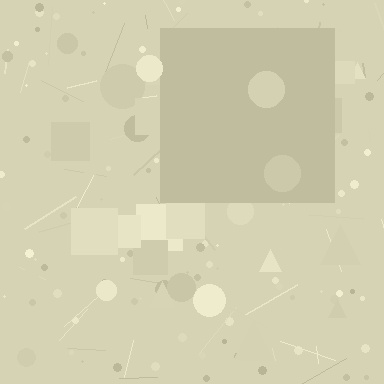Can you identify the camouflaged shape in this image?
The camouflaged shape is a square.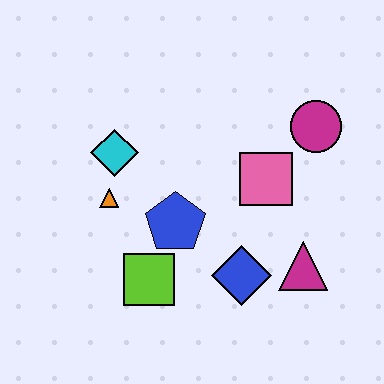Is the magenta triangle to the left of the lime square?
No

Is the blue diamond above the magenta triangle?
No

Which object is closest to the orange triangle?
The cyan diamond is closest to the orange triangle.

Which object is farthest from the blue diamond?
The cyan diamond is farthest from the blue diamond.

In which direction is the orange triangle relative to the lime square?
The orange triangle is above the lime square.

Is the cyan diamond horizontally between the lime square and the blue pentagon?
No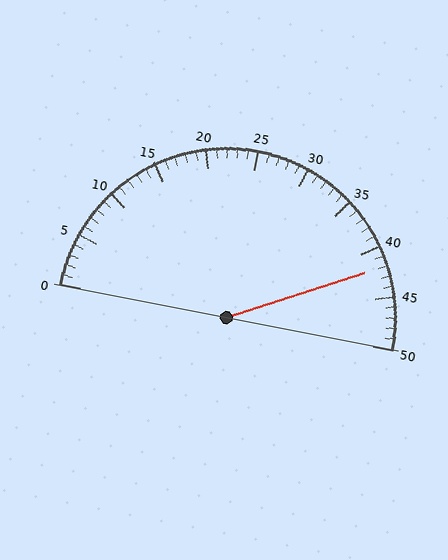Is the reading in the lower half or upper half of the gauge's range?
The reading is in the upper half of the range (0 to 50).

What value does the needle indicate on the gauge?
The needle indicates approximately 42.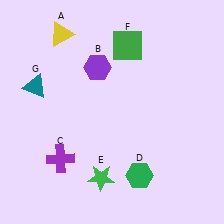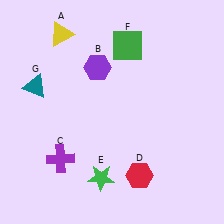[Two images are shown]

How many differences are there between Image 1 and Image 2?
There is 1 difference between the two images.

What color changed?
The hexagon (D) changed from green in Image 1 to red in Image 2.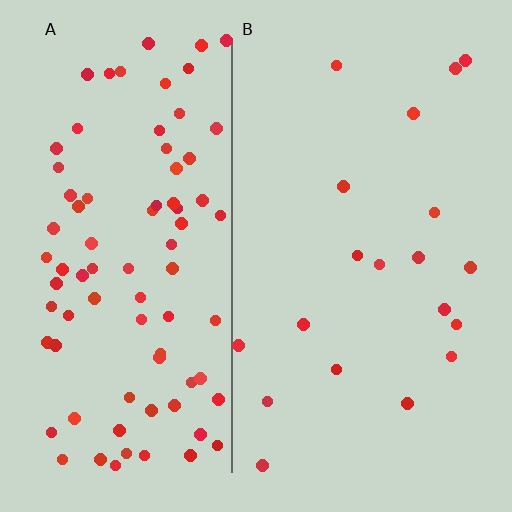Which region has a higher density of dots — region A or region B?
A (the left).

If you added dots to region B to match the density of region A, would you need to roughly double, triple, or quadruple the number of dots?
Approximately quadruple.